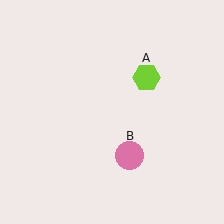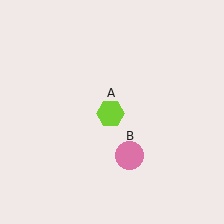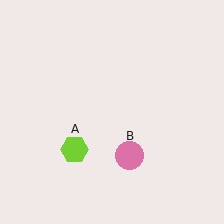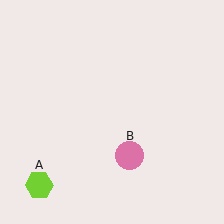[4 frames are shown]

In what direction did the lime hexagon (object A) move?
The lime hexagon (object A) moved down and to the left.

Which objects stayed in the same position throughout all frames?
Pink circle (object B) remained stationary.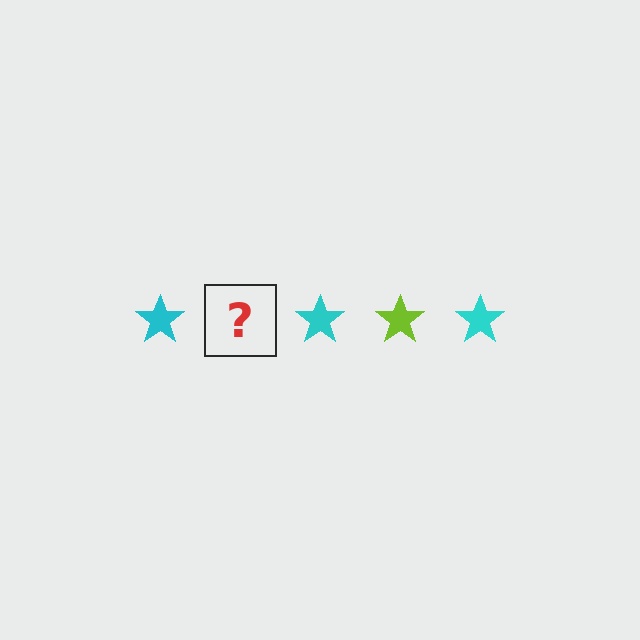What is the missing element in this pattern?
The missing element is a lime star.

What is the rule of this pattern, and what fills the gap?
The rule is that the pattern cycles through cyan, lime stars. The gap should be filled with a lime star.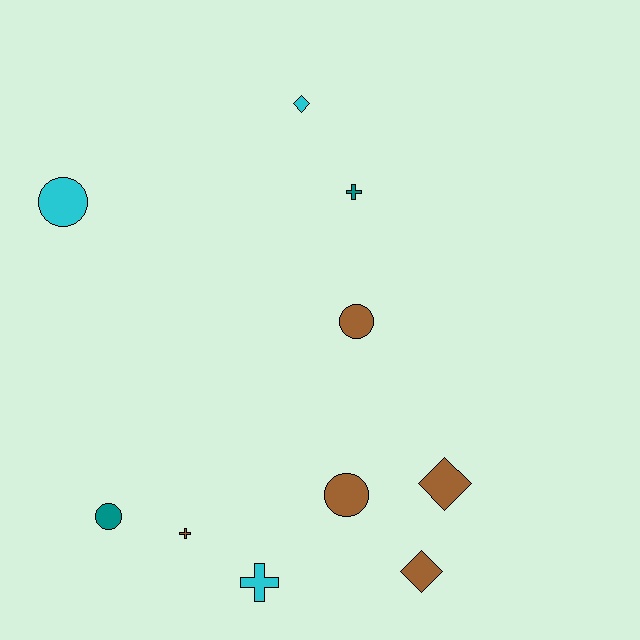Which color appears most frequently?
Brown, with 5 objects.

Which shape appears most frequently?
Circle, with 4 objects.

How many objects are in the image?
There are 10 objects.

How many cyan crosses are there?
There is 1 cyan cross.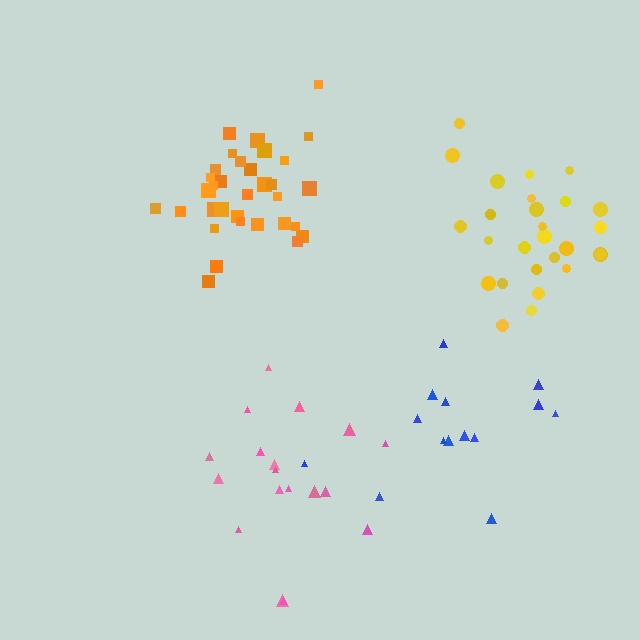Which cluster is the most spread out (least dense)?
Blue.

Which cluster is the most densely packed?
Orange.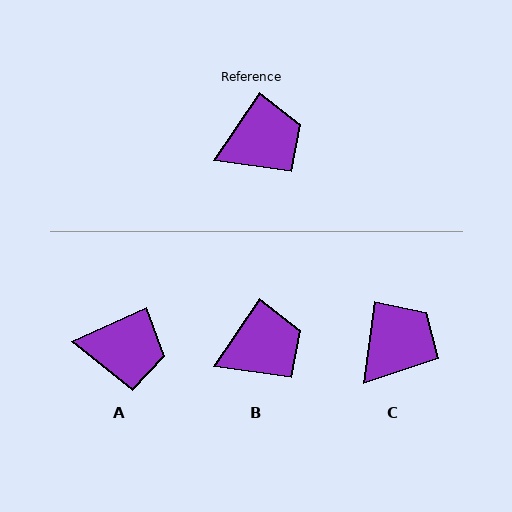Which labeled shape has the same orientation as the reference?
B.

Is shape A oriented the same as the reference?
No, it is off by about 32 degrees.